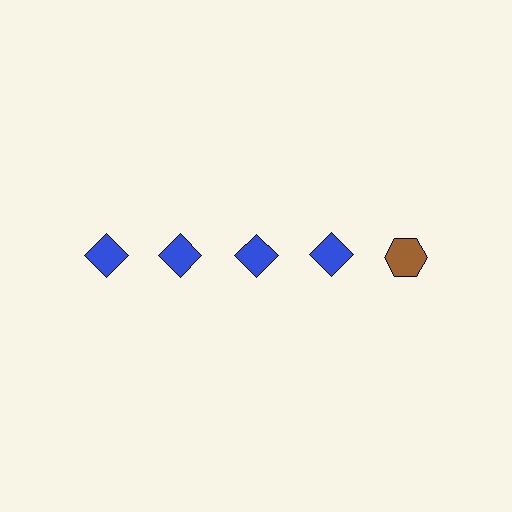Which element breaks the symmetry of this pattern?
The brown hexagon in the top row, rightmost column breaks the symmetry. All other shapes are blue diamonds.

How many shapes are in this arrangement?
There are 5 shapes arranged in a grid pattern.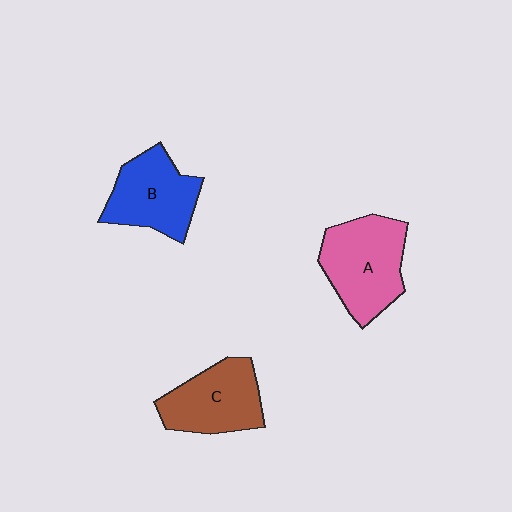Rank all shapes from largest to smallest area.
From largest to smallest: A (pink), C (brown), B (blue).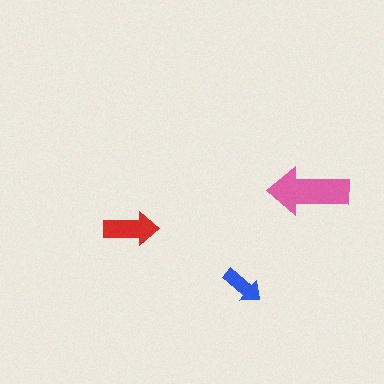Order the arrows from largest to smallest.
the pink one, the red one, the blue one.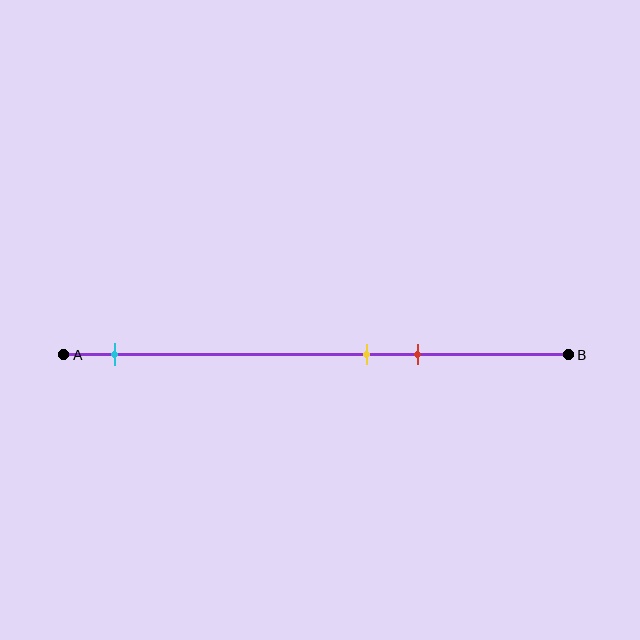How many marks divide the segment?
There are 3 marks dividing the segment.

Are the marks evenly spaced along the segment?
No, the marks are not evenly spaced.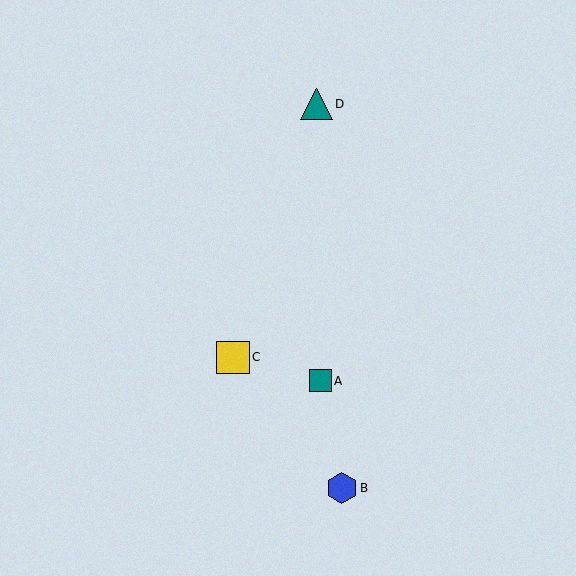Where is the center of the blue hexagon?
The center of the blue hexagon is at (342, 488).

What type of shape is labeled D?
Shape D is a teal triangle.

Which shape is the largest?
The yellow square (labeled C) is the largest.